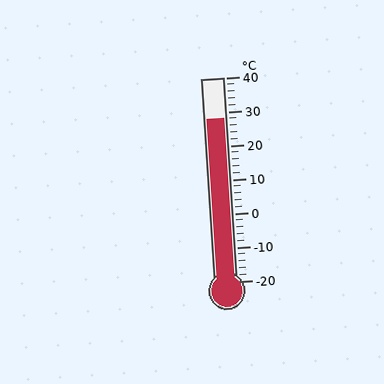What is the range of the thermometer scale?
The thermometer scale ranges from -20°C to 40°C.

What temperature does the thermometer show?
The thermometer shows approximately 28°C.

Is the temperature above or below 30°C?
The temperature is below 30°C.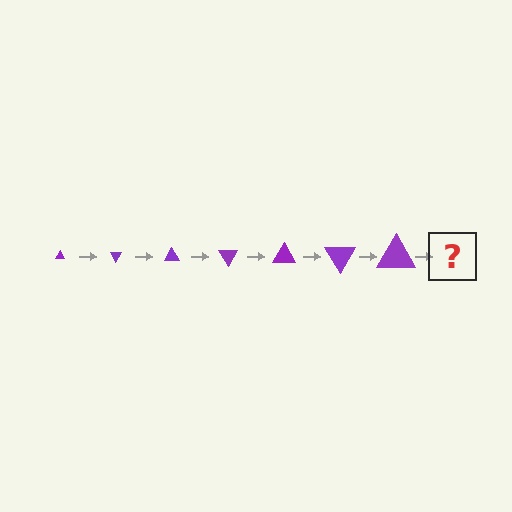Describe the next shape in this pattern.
It should be a triangle, larger than the previous one and rotated 420 degrees from the start.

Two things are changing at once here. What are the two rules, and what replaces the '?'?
The two rules are that the triangle grows larger each step and it rotates 60 degrees each step. The '?' should be a triangle, larger than the previous one and rotated 420 degrees from the start.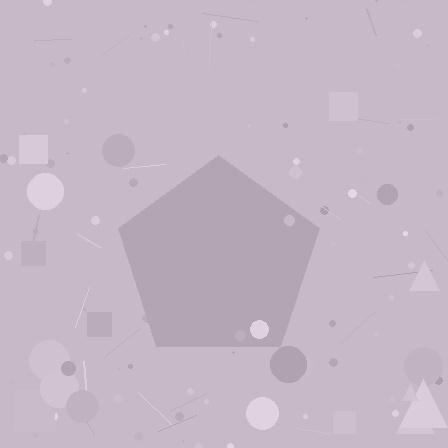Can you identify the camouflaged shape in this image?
The camouflaged shape is a pentagon.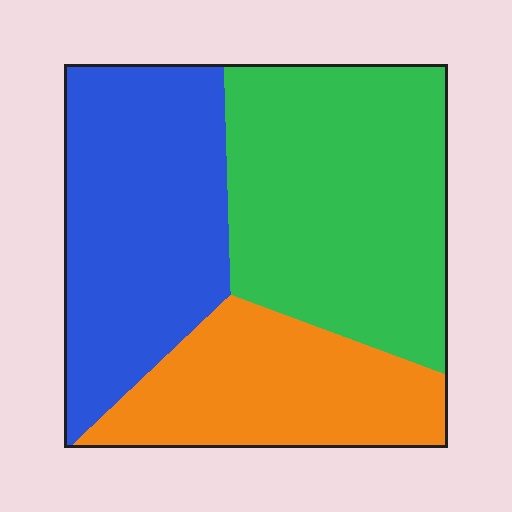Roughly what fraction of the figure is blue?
Blue takes up between a third and a half of the figure.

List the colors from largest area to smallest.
From largest to smallest: green, blue, orange.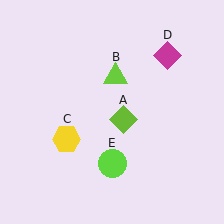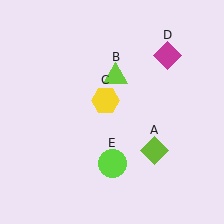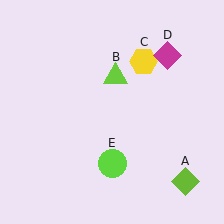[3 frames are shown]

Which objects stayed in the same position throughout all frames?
Lime triangle (object B) and magenta diamond (object D) and lime circle (object E) remained stationary.